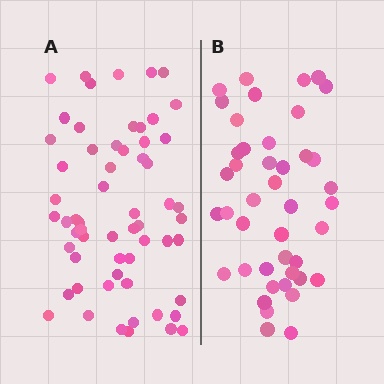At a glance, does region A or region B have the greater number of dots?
Region A (the left region) has more dots.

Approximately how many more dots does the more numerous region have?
Region A has approximately 15 more dots than region B.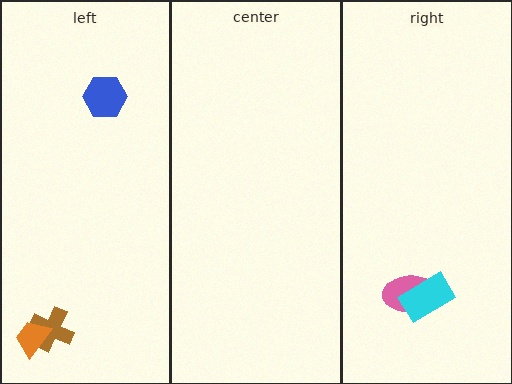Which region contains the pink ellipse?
The right region.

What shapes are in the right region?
The pink ellipse, the cyan rectangle.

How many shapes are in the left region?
3.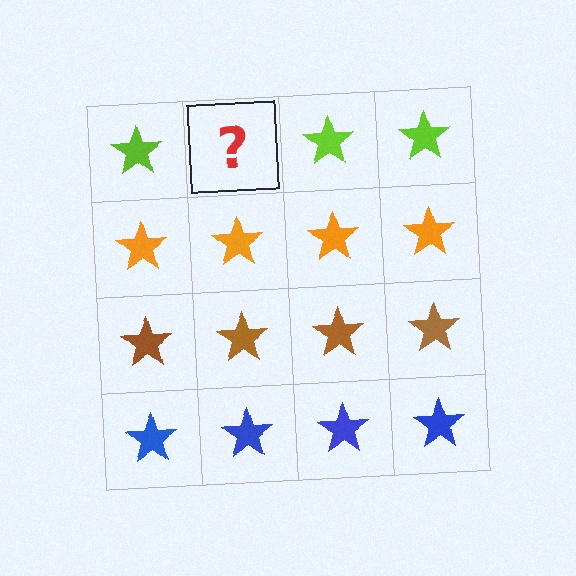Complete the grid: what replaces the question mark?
The question mark should be replaced with a lime star.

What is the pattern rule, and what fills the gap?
The rule is that each row has a consistent color. The gap should be filled with a lime star.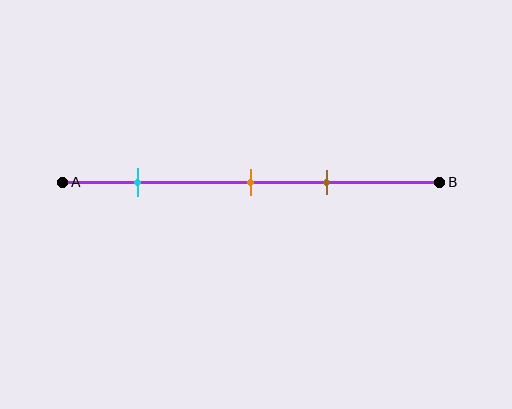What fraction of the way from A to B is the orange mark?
The orange mark is approximately 50% (0.5) of the way from A to B.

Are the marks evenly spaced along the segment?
No, the marks are not evenly spaced.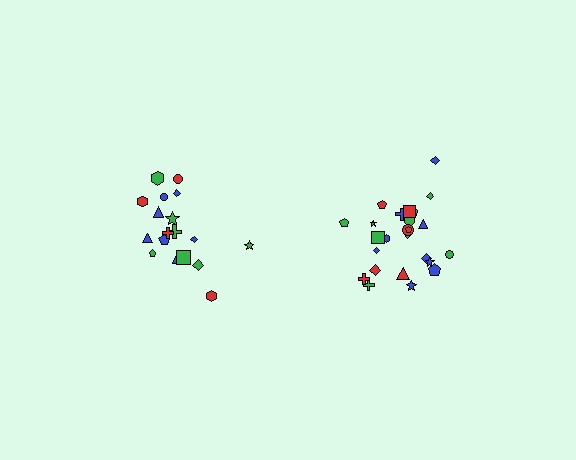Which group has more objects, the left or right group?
The right group.